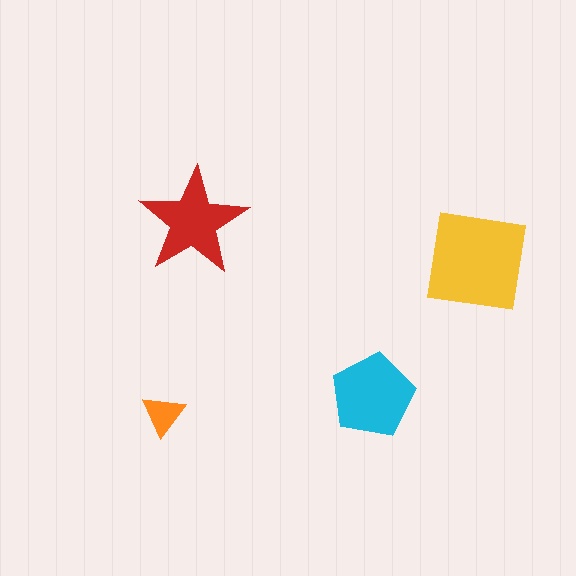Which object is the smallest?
The orange triangle.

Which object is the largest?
The yellow square.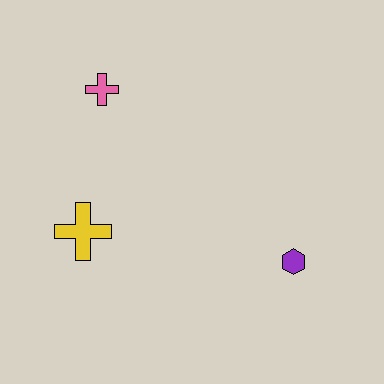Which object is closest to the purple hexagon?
The yellow cross is closest to the purple hexagon.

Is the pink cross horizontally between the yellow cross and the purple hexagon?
Yes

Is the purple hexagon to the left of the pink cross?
No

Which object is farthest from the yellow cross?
The purple hexagon is farthest from the yellow cross.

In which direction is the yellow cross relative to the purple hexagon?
The yellow cross is to the left of the purple hexagon.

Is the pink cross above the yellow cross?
Yes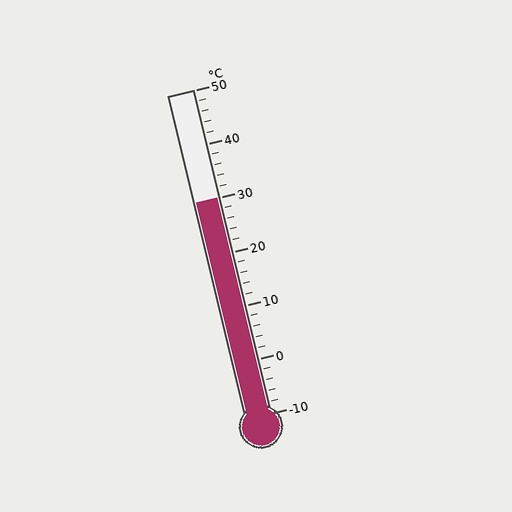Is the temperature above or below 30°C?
The temperature is at 30°C.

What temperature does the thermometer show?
The thermometer shows approximately 30°C.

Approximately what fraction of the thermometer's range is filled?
The thermometer is filled to approximately 65% of its range.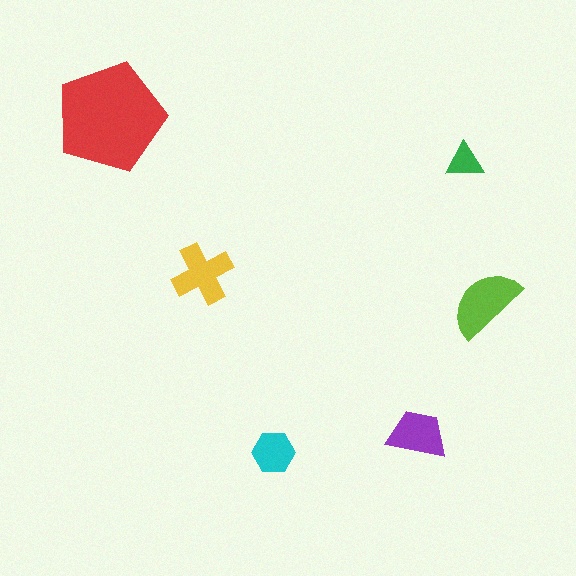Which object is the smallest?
The green triangle.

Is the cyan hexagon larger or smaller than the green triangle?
Larger.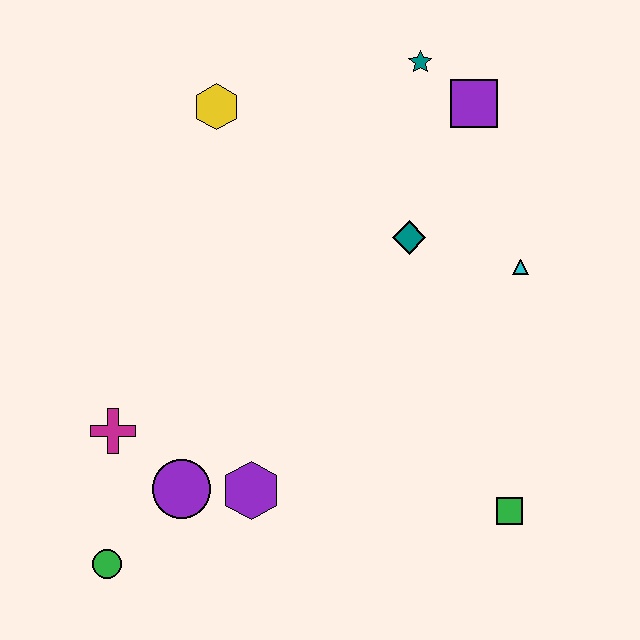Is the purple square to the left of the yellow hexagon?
No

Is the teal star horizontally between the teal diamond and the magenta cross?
No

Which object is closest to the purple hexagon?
The purple circle is closest to the purple hexagon.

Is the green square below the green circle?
No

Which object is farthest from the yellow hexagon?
The green square is farthest from the yellow hexagon.